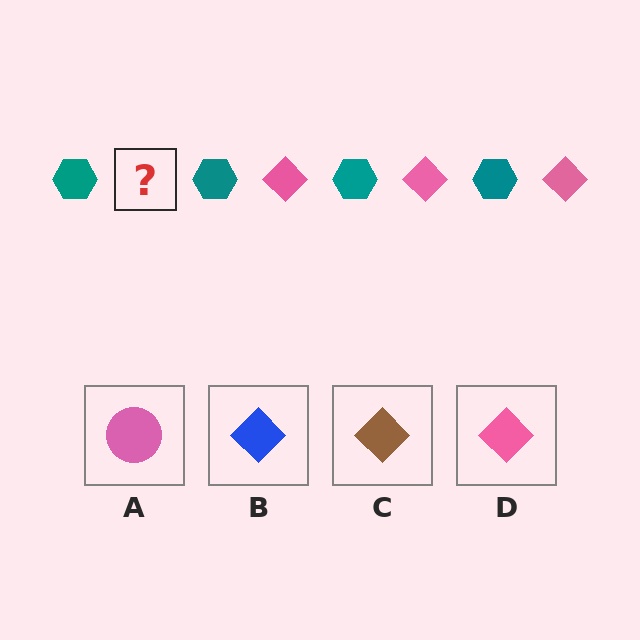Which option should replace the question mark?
Option D.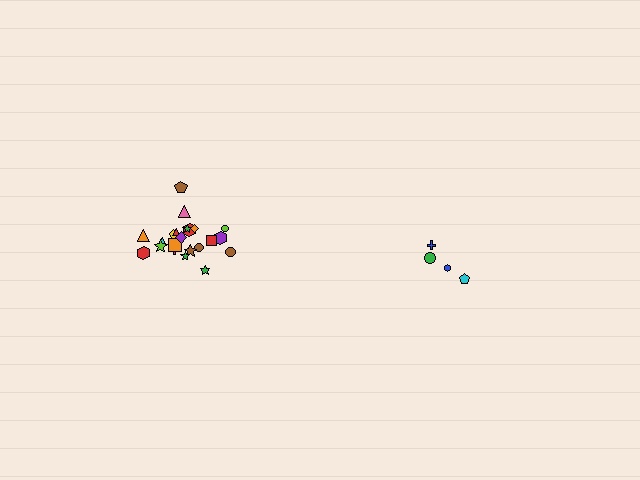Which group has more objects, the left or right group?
The left group.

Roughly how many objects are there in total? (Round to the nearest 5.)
Roughly 25 objects in total.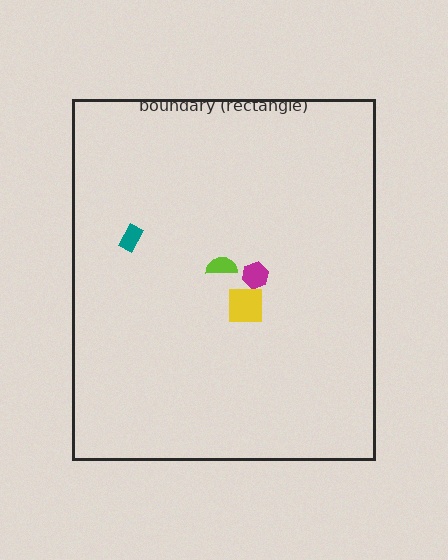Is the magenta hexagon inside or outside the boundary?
Inside.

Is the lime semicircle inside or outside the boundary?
Inside.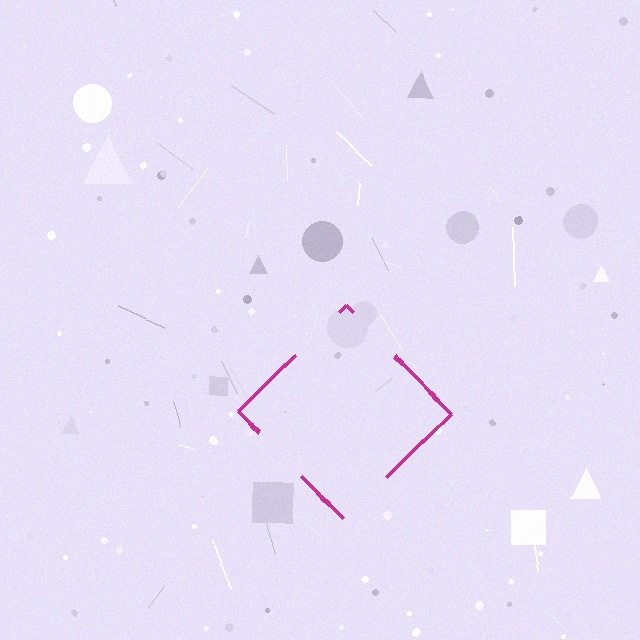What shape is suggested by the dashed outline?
The dashed outline suggests a diamond.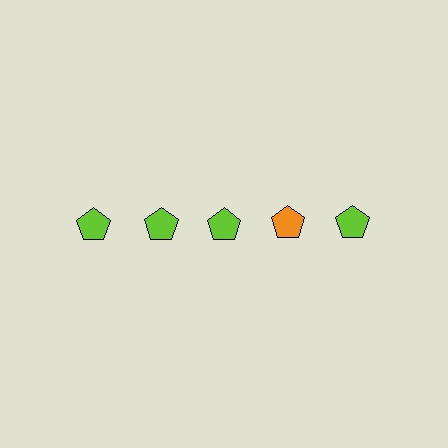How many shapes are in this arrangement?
There are 5 shapes arranged in a grid pattern.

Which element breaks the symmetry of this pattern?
The orange pentagon in the top row, second from right column breaks the symmetry. All other shapes are lime pentagons.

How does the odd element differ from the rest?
It has a different color: orange instead of lime.